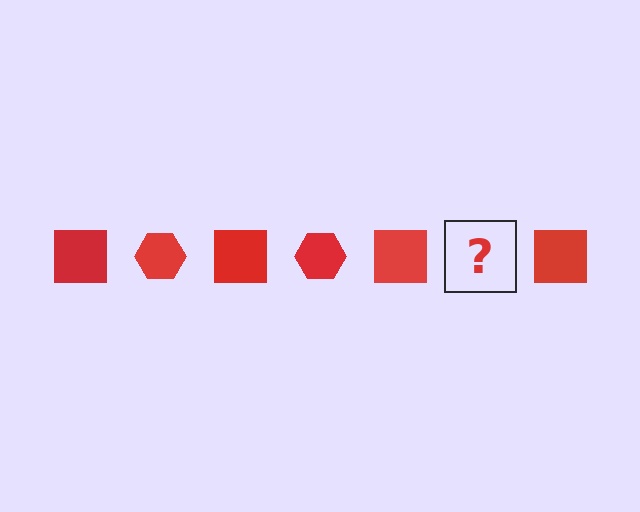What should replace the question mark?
The question mark should be replaced with a red hexagon.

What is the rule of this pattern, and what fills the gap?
The rule is that the pattern cycles through square, hexagon shapes in red. The gap should be filled with a red hexagon.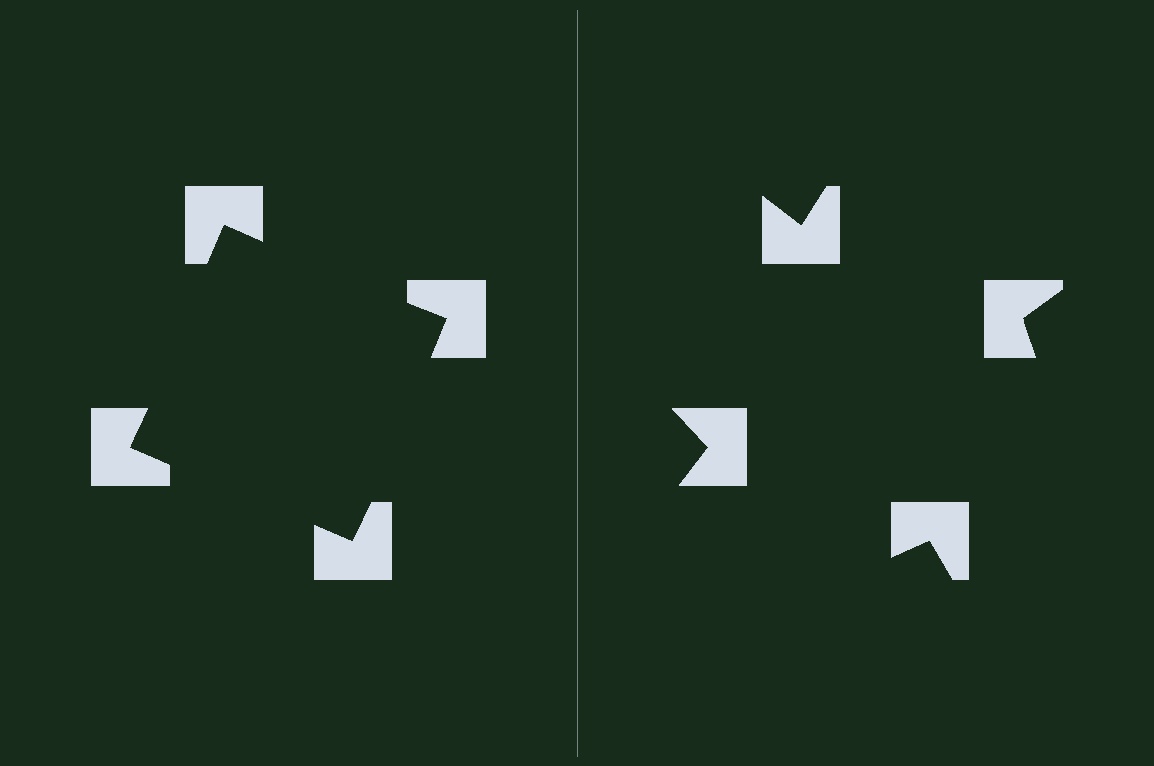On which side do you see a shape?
An illusory square appears on the left side. On the right side the wedge cuts are rotated, so no coherent shape forms.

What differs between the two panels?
The notched squares are positioned identically on both sides; only the wedge orientations differ. On the left they align to a square; on the right they are misaligned.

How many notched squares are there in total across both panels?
8 — 4 on each side.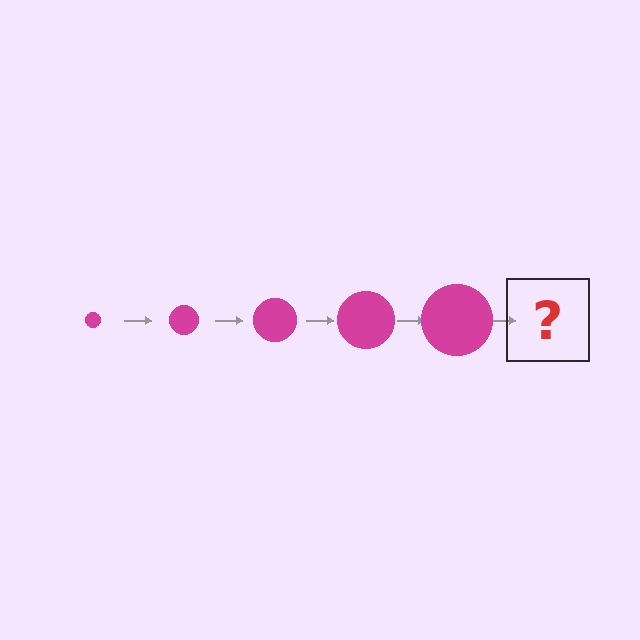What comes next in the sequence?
The next element should be a magenta circle, larger than the previous one.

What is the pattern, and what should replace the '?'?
The pattern is that the circle gets progressively larger each step. The '?' should be a magenta circle, larger than the previous one.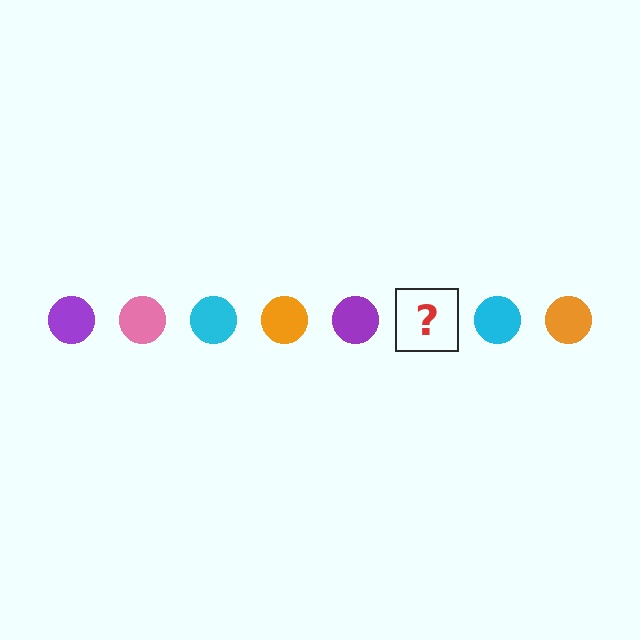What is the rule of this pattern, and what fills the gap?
The rule is that the pattern cycles through purple, pink, cyan, orange circles. The gap should be filled with a pink circle.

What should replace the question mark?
The question mark should be replaced with a pink circle.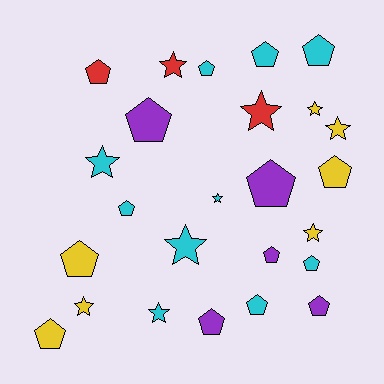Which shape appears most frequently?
Pentagon, with 15 objects.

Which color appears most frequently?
Cyan, with 10 objects.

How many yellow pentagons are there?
There are 3 yellow pentagons.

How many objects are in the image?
There are 25 objects.